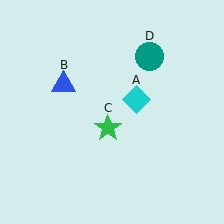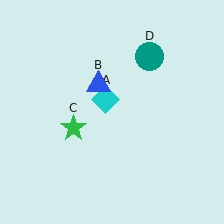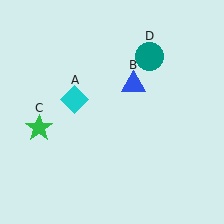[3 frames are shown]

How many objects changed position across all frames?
3 objects changed position: cyan diamond (object A), blue triangle (object B), green star (object C).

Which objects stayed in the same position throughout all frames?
Teal circle (object D) remained stationary.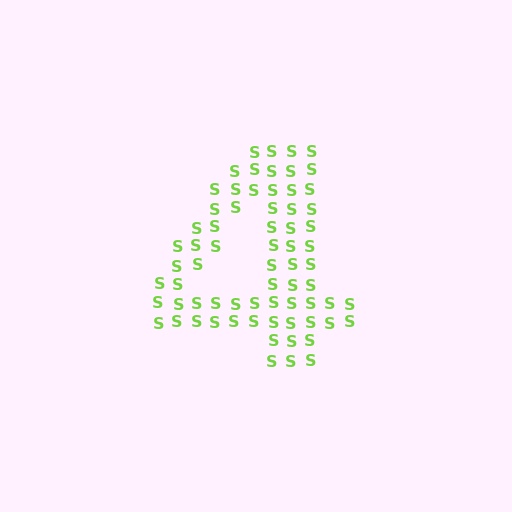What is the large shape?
The large shape is the digit 4.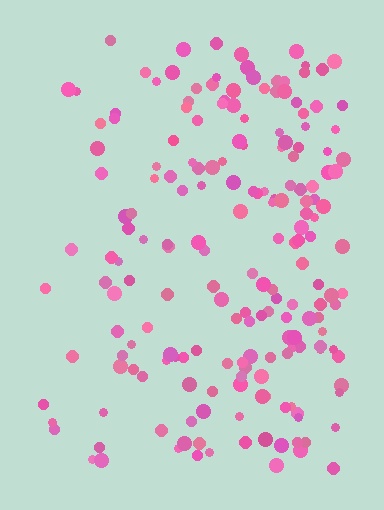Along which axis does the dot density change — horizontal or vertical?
Horizontal.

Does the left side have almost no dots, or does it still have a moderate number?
Still a moderate number, just noticeably fewer than the right.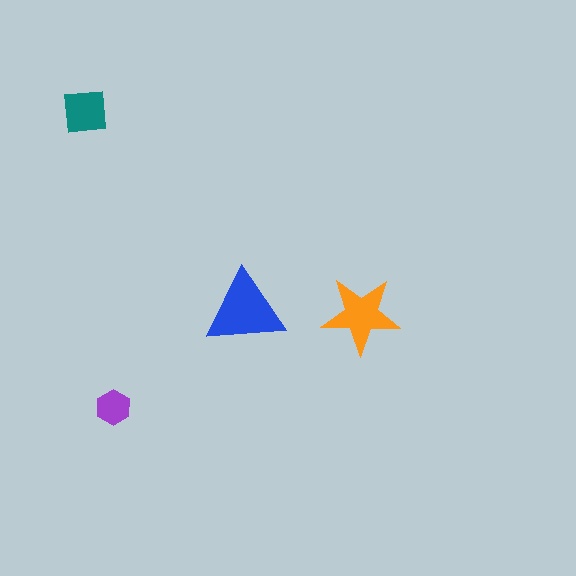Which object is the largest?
The blue triangle.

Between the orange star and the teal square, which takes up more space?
The orange star.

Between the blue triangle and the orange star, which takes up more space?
The blue triangle.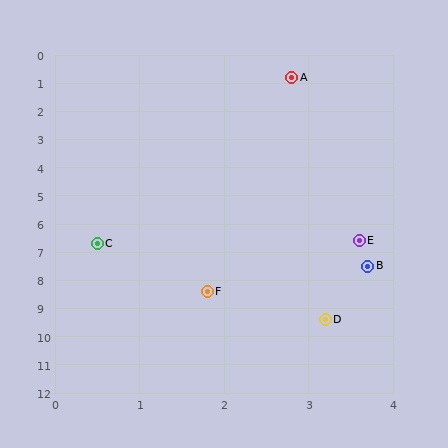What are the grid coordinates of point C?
Point C is at approximately (0.5, 6.7).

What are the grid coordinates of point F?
Point F is at approximately (1.8, 8.4).